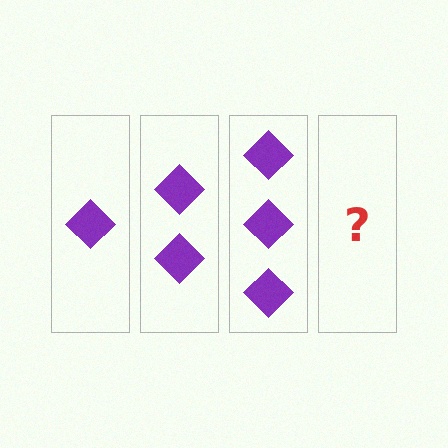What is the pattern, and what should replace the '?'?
The pattern is that each step adds one more diamond. The '?' should be 4 diamonds.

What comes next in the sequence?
The next element should be 4 diamonds.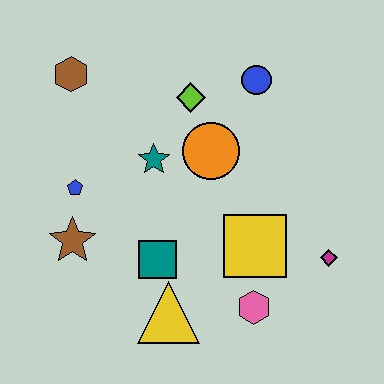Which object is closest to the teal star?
The orange circle is closest to the teal star.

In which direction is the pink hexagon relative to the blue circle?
The pink hexagon is below the blue circle.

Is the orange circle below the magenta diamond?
No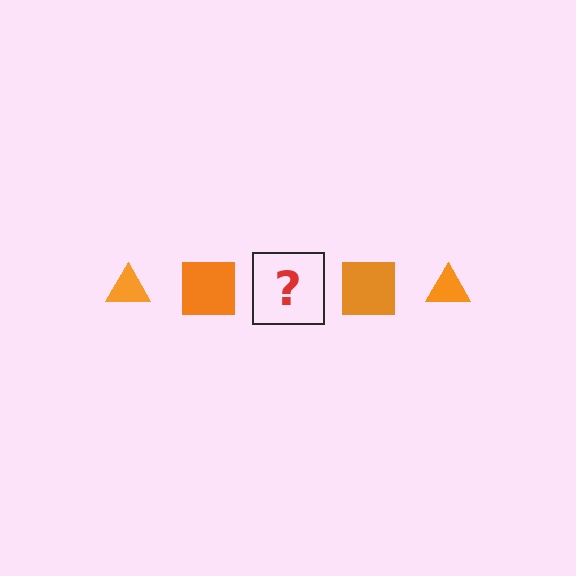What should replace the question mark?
The question mark should be replaced with an orange triangle.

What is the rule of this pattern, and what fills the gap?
The rule is that the pattern cycles through triangle, square shapes in orange. The gap should be filled with an orange triangle.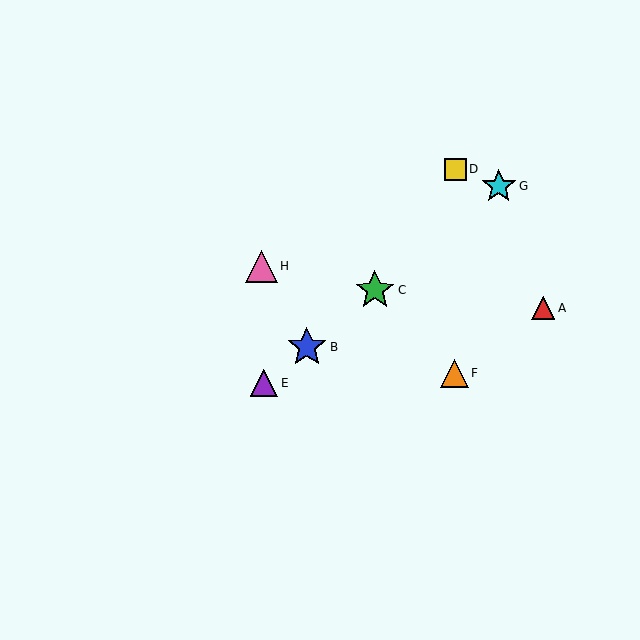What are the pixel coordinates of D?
Object D is at (455, 169).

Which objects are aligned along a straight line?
Objects B, C, E, G are aligned along a straight line.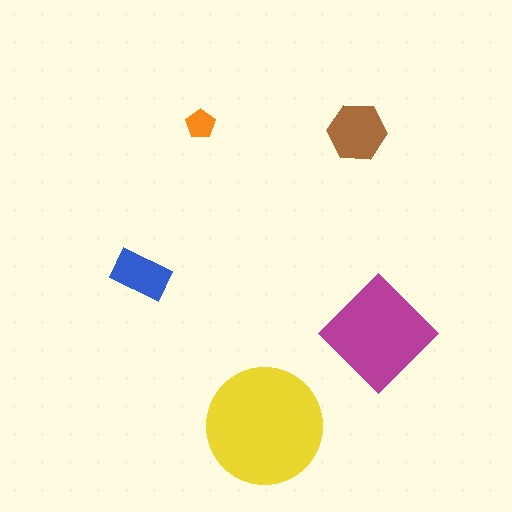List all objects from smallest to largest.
The orange pentagon, the blue rectangle, the brown hexagon, the magenta diamond, the yellow circle.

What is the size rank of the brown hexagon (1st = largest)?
3rd.